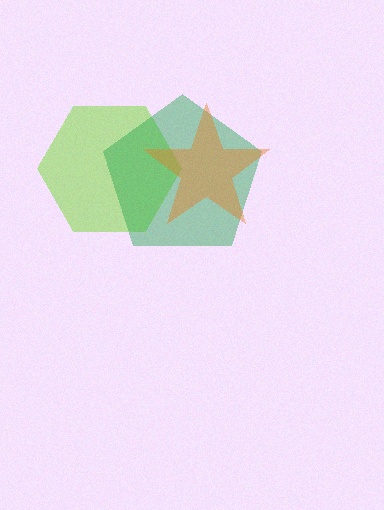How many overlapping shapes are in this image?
There are 3 overlapping shapes in the image.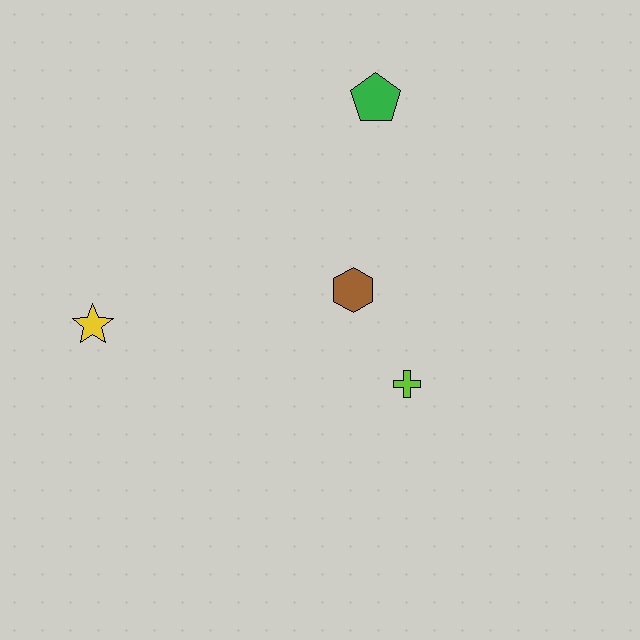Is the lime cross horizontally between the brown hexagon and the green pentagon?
No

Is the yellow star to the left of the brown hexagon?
Yes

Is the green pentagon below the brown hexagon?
No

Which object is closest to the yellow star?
The brown hexagon is closest to the yellow star.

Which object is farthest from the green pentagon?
The yellow star is farthest from the green pentagon.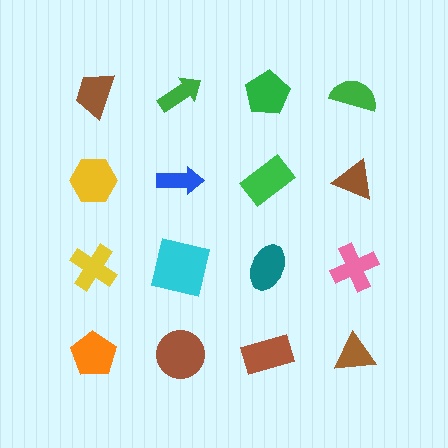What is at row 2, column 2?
A blue arrow.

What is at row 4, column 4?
A brown triangle.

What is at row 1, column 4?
A green semicircle.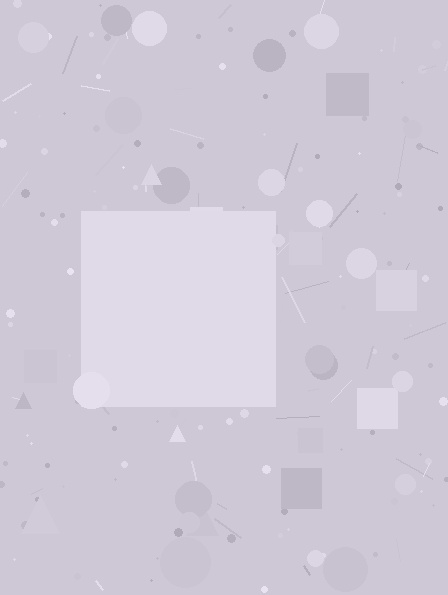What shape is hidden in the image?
A square is hidden in the image.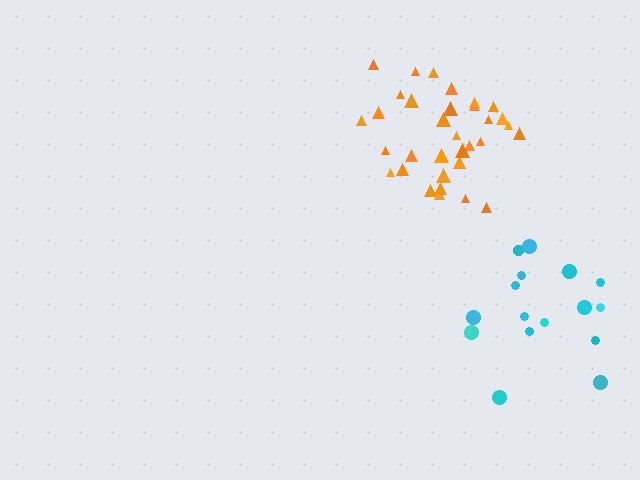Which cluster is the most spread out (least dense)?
Cyan.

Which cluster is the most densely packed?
Orange.